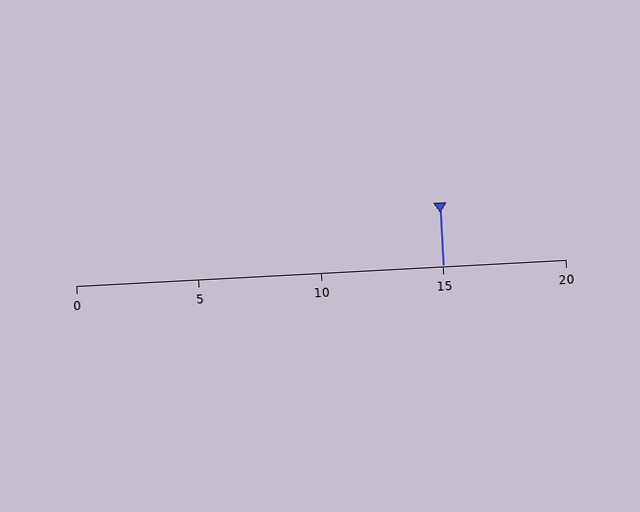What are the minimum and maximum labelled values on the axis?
The axis runs from 0 to 20.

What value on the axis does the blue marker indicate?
The marker indicates approximately 15.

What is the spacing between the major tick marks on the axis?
The major ticks are spaced 5 apart.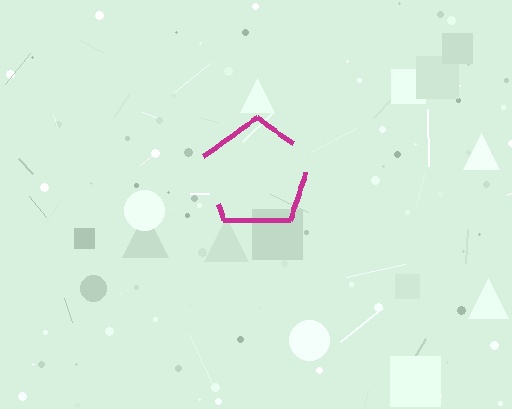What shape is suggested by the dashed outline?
The dashed outline suggests a pentagon.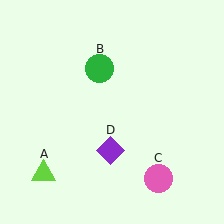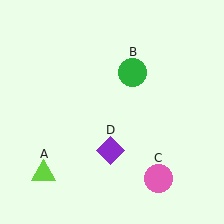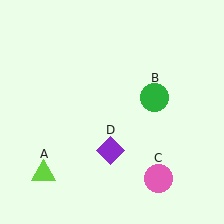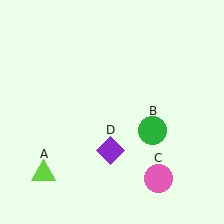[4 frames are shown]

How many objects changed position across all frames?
1 object changed position: green circle (object B).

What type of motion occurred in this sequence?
The green circle (object B) rotated clockwise around the center of the scene.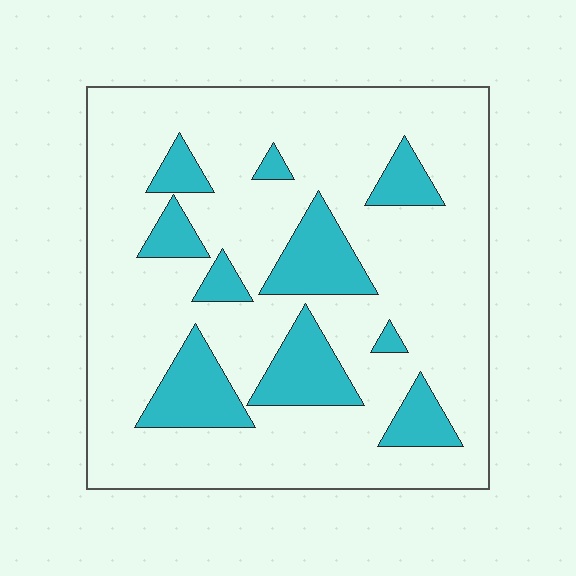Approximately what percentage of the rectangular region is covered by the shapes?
Approximately 20%.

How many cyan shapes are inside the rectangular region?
10.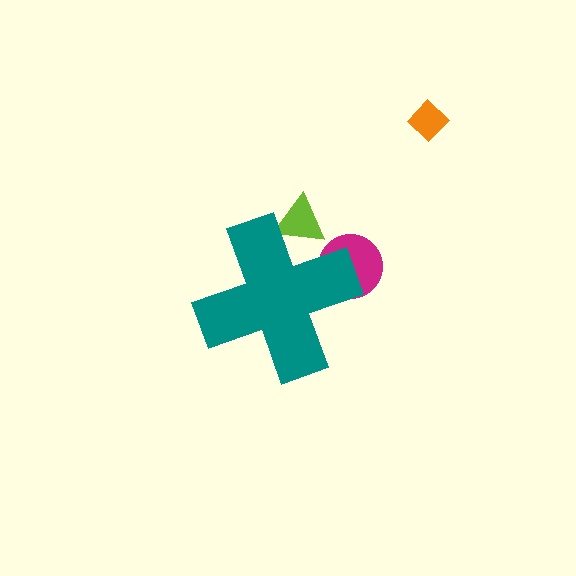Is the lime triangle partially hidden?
Yes, the lime triangle is partially hidden behind the teal cross.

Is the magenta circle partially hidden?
Yes, the magenta circle is partially hidden behind the teal cross.